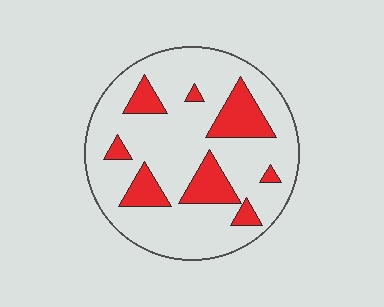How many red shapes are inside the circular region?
8.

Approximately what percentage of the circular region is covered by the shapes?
Approximately 20%.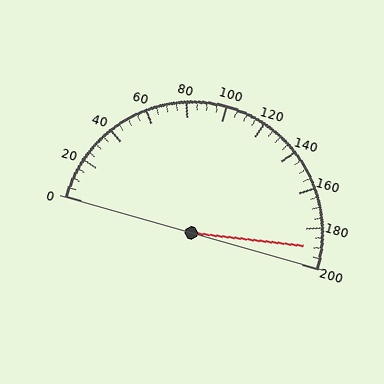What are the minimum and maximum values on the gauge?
The gauge ranges from 0 to 200.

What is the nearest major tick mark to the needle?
The nearest major tick mark is 200.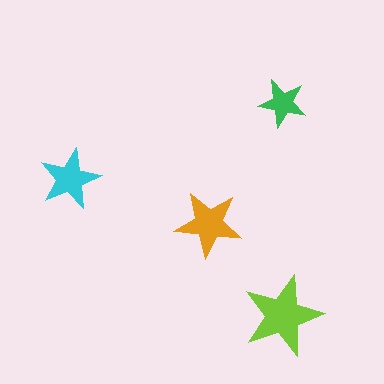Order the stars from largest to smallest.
the lime one, the orange one, the cyan one, the green one.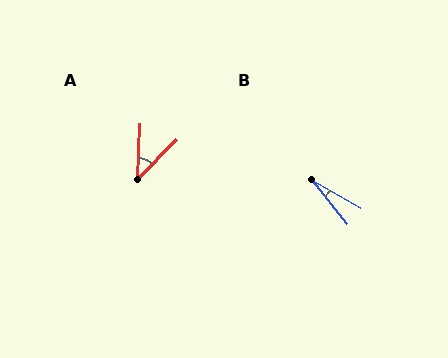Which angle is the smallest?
B, at approximately 22 degrees.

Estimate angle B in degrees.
Approximately 22 degrees.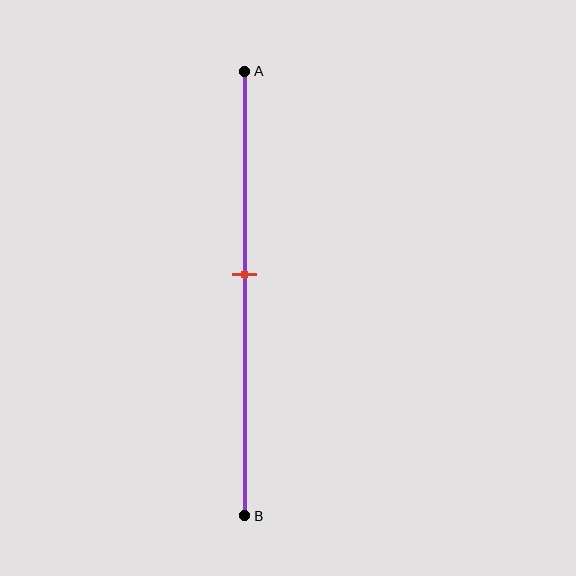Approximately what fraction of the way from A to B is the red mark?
The red mark is approximately 45% of the way from A to B.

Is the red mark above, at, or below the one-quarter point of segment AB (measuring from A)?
The red mark is below the one-quarter point of segment AB.